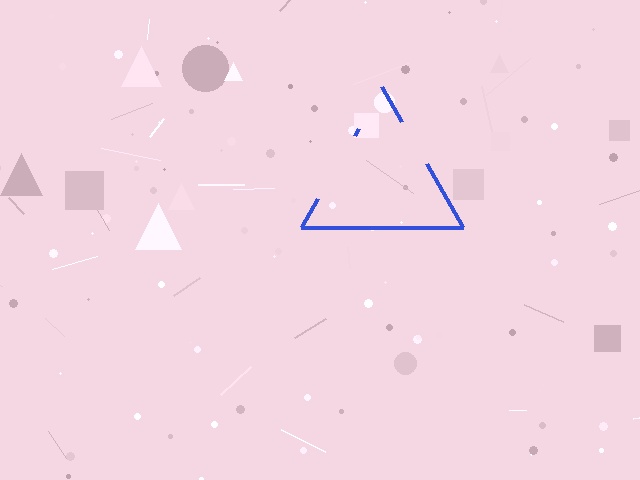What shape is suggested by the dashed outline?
The dashed outline suggests a triangle.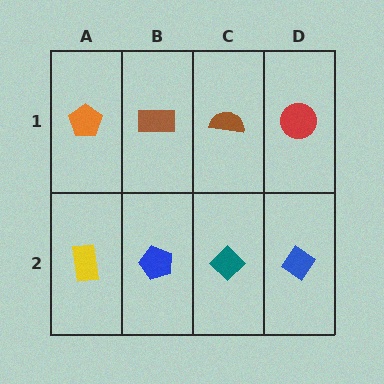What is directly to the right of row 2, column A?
A blue pentagon.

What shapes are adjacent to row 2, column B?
A brown rectangle (row 1, column B), a yellow rectangle (row 2, column A), a teal diamond (row 2, column C).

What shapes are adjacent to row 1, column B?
A blue pentagon (row 2, column B), an orange pentagon (row 1, column A), a brown semicircle (row 1, column C).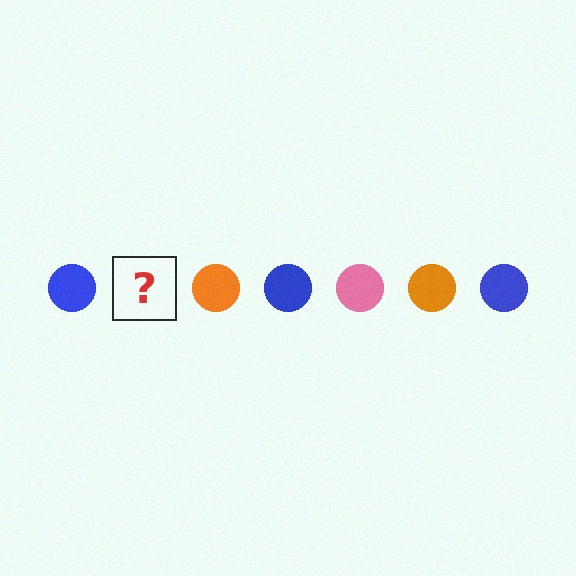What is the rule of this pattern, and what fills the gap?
The rule is that the pattern cycles through blue, pink, orange circles. The gap should be filled with a pink circle.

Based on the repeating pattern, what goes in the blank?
The blank should be a pink circle.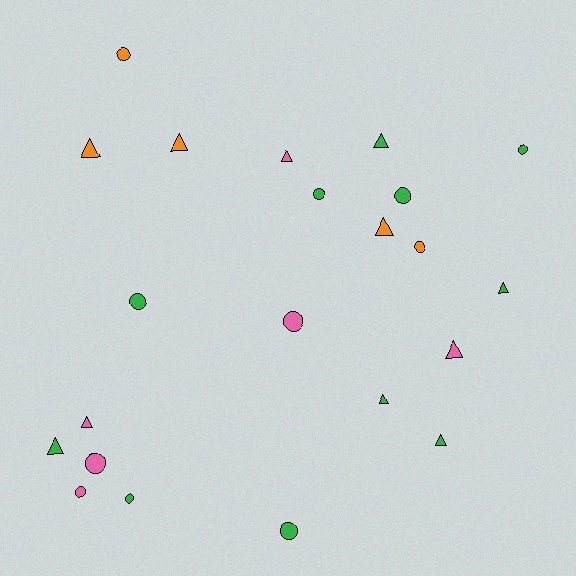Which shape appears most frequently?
Triangle, with 11 objects.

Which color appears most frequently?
Green, with 11 objects.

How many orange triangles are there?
There are 3 orange triangles.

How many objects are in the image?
There are 22 objects.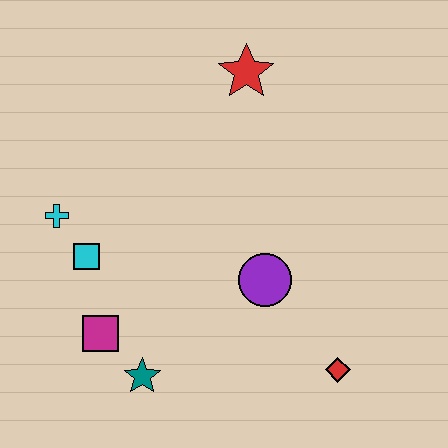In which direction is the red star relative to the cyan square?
The red star is above the cyan square.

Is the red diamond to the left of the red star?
No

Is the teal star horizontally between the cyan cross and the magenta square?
No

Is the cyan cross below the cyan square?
No